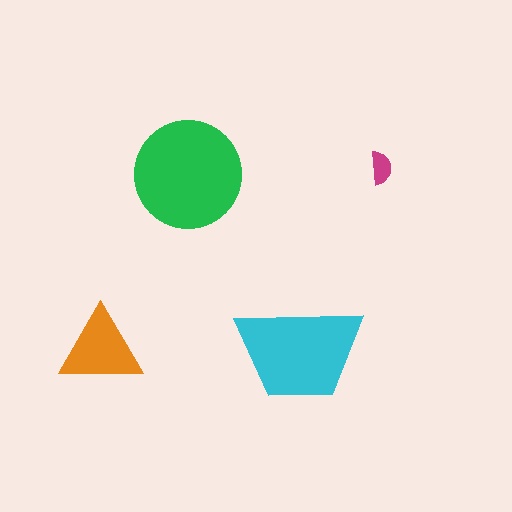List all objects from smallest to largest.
The magenta semicircle, the orange triangle, the cyan trapezoid, the green circle.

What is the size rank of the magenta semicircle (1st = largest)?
4th.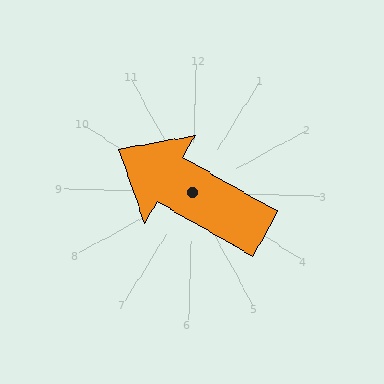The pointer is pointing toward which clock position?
Roughly 10 o'clock.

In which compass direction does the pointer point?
Northwest.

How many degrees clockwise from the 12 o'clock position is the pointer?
Approximately 298 degrees.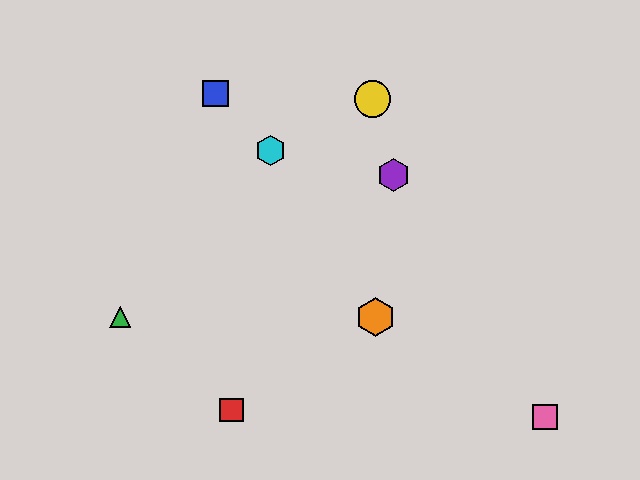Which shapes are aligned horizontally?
The green triangle, the orange hexagon are aligned horizontally.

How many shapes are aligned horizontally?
2 shapes (the green triangle, the orange hexagon) are aligned horizontally.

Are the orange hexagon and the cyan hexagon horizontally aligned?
No, the orange hexagon is at y≈317 and the cyan hexagon is at y≈151.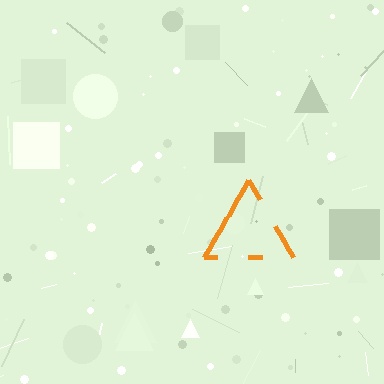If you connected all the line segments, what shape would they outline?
They would outline a triangle.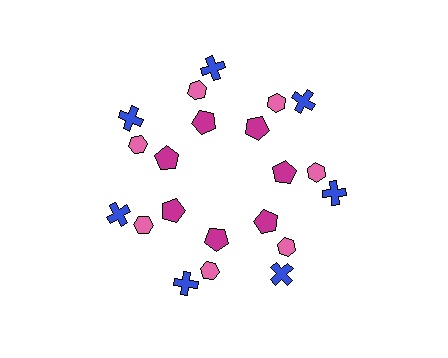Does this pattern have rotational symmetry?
Yes, this pattern has 7-fold rotational symmetry. It looks the same after rotating 51 degrees around the center.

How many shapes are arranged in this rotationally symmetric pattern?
There are 21 shapes, arranged in 7 groups of 3.